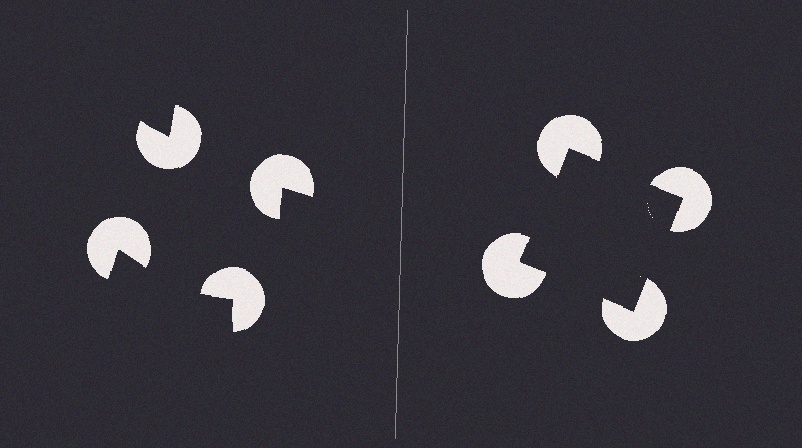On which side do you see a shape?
An illusory square appears on the right side. On the left side the wedge cuts are rotated, so no coherent shape forms.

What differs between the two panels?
The pac-man discs are positioned identically on both sides; only the wedge orientations differ. On the right they align to a square; on the left they are misaligned.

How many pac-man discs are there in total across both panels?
8 — 4 on each side.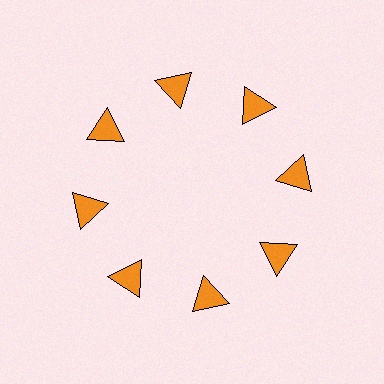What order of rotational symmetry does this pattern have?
This pattern has 8-fold rotational symmetry.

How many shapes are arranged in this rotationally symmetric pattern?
There are 8 shapes, arranged in 8 groups of 1.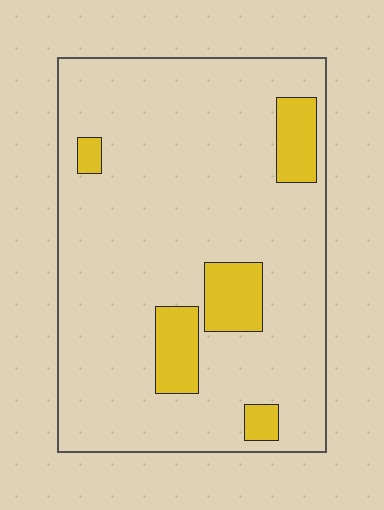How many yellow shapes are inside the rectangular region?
5.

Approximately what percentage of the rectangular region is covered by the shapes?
Approximately 15%.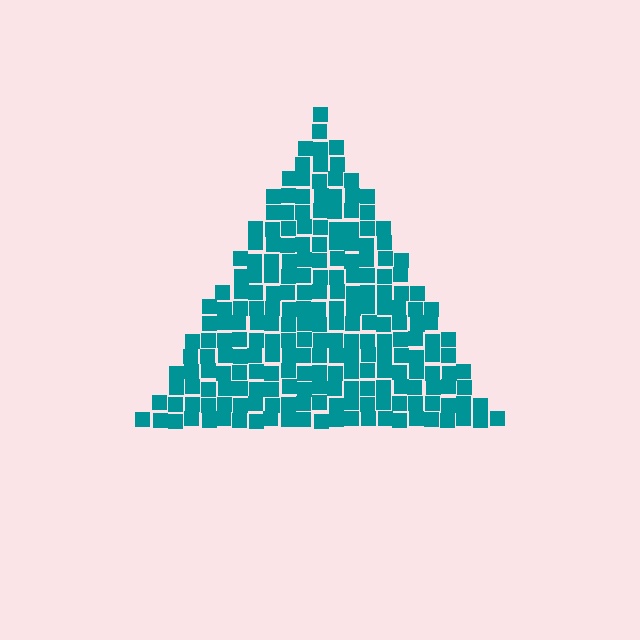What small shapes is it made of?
It is made of small squares.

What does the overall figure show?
The overall figure shows a triangle.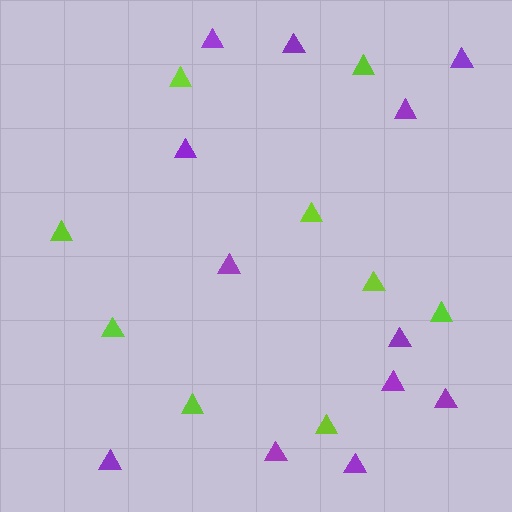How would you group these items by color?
There are 2 groups: one group of lime triangles (9) and one group of purple triangles (12).